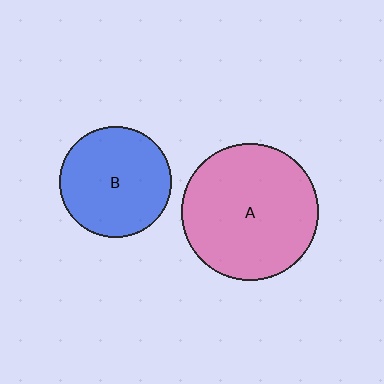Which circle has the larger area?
Circle A (pink).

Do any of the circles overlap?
No, none of the circles overlap.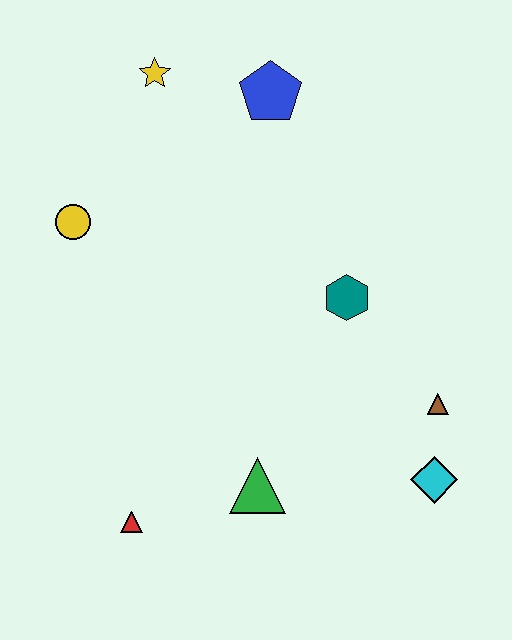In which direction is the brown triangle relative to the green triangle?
The brown triangle is to the right of the green triangle.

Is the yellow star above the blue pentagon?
Yes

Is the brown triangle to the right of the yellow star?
Yes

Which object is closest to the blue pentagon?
The yellow star is closest to the blue pentagon.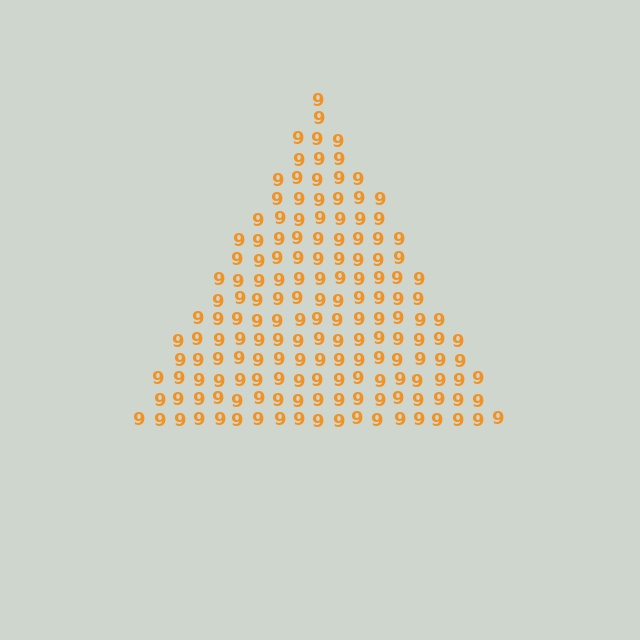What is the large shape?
The large shape is a triangle.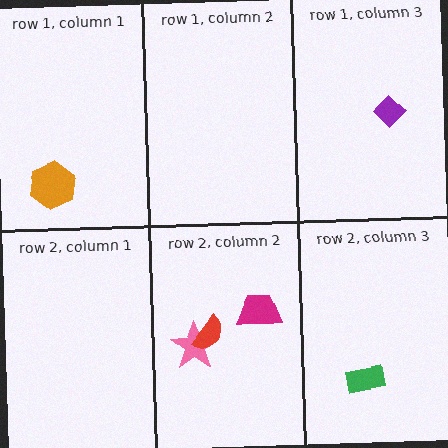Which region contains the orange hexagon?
The row 1, column 1 region.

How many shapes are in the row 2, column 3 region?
1.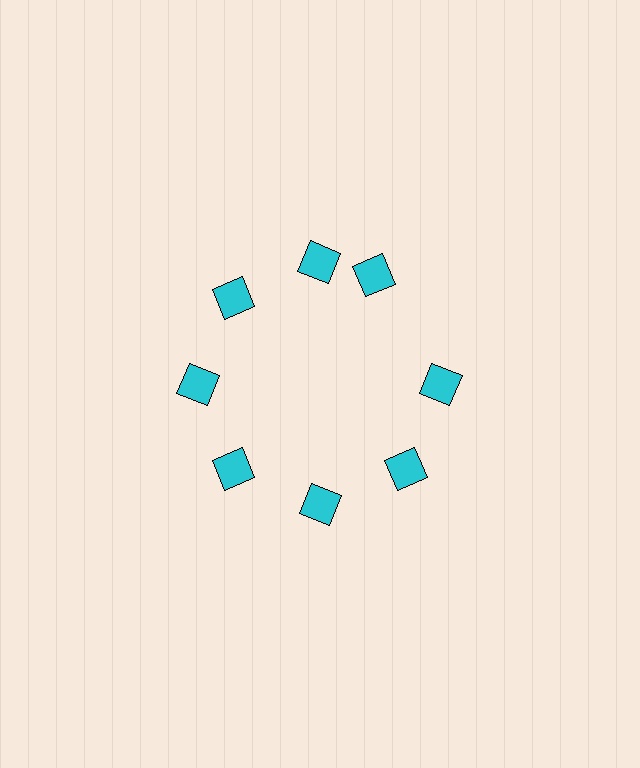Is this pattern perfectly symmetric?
No. The 8 cyan diamonds are arranged in a ring, but one element near the 2 o'clock position is rotated out of alignment along the ring, breaking the 8-fold rotational symmetry.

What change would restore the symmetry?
The symmetry would be restored by rotating it back into even spacing with its neighbors so that all 8 diamonds sit at equal angles and equal distance from the center.